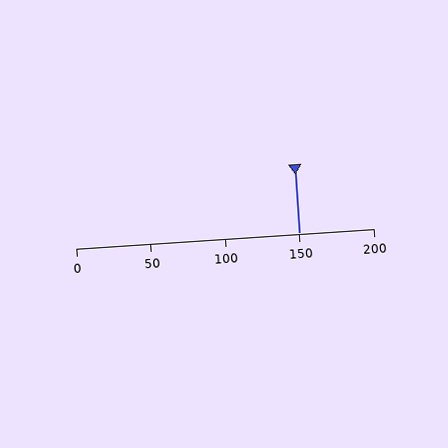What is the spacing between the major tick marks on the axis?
The major ticks are spaced 50 apart.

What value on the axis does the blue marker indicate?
The marker indicates approximately 150.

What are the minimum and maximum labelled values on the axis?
The axis runs from 0 to 200.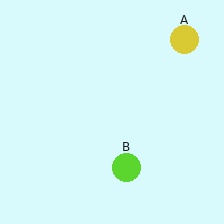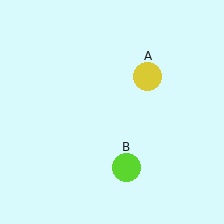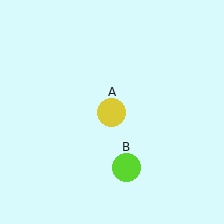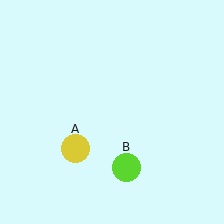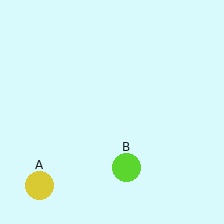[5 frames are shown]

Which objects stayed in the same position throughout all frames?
Lime circle (object B) remained stationary.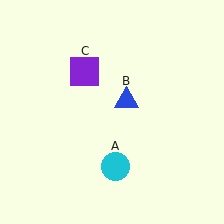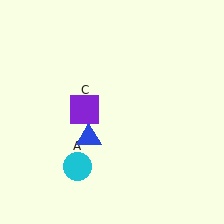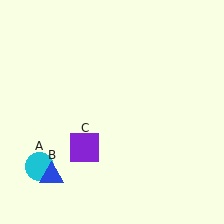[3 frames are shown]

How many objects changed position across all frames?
3 objects changed position: cyan circle (object A), blue triangle (object B), purple square (object C).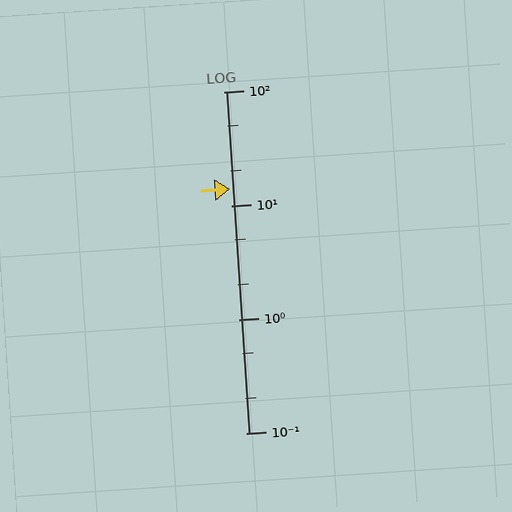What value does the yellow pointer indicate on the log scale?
The pointer indicates approximately 14.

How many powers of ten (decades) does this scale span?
The scale spans 3 decades, from 0.1 to 100.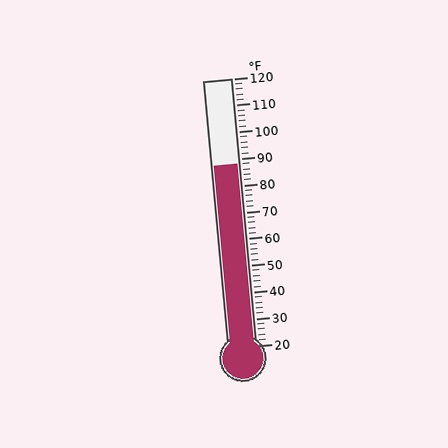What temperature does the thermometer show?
The thermometer shows approximately 88°F.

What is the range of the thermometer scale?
The thermometer scale ranges from 20°F to 120°F.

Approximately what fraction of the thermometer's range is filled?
The thermometer is filled to approximately 70% of its range.